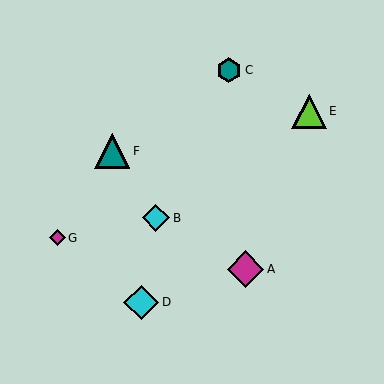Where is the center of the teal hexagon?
The center of the teal hexagon is at (229, 70).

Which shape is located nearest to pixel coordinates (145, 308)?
The cyan diamond (labeled D) at (141, 302) is nearest to that location.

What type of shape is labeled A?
Shape A is a magenta diamond.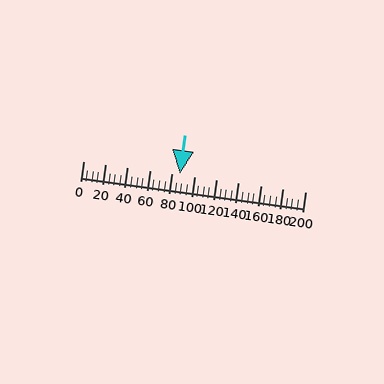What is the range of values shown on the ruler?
The ruler shows values from 0 to 200.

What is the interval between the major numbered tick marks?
The major tick marks are spaced 20 units apart.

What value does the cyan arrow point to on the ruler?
The cyan arrow points to approximately 87.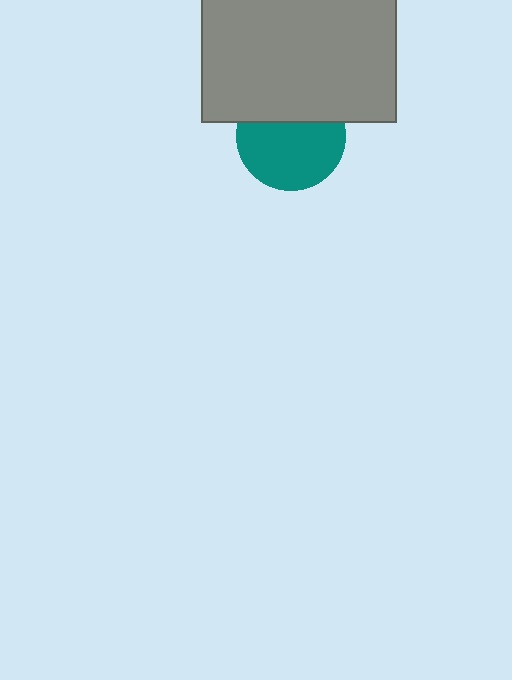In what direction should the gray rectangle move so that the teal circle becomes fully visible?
The gray rectangle should move up. That is the shortest direction to clear the overlap and leave the teal circle fully visible.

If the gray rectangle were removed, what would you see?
You would see the complete teal circle.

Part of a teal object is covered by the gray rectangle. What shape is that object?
It is a circle.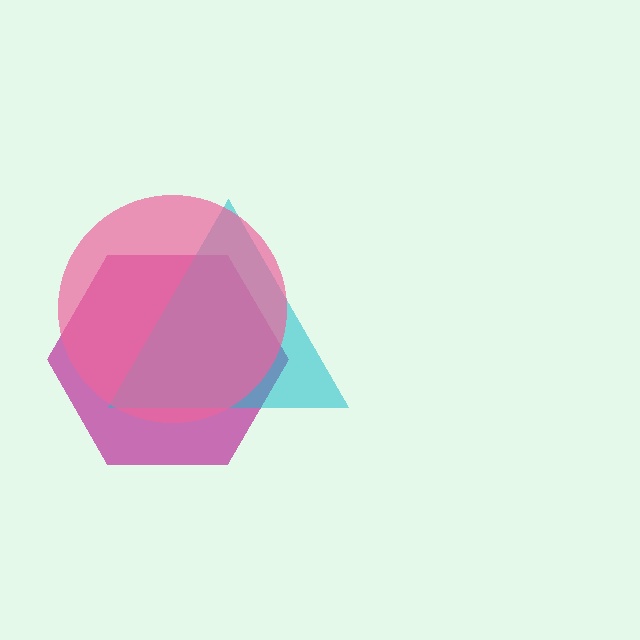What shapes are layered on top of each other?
The layered shapes are: a magenta hexagon, a cyan triangle, a pink circle.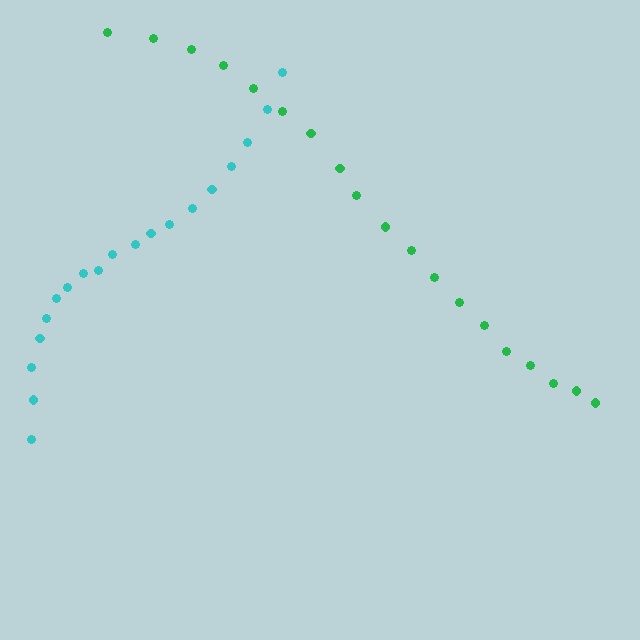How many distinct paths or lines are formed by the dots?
There are 2 distinct paths.